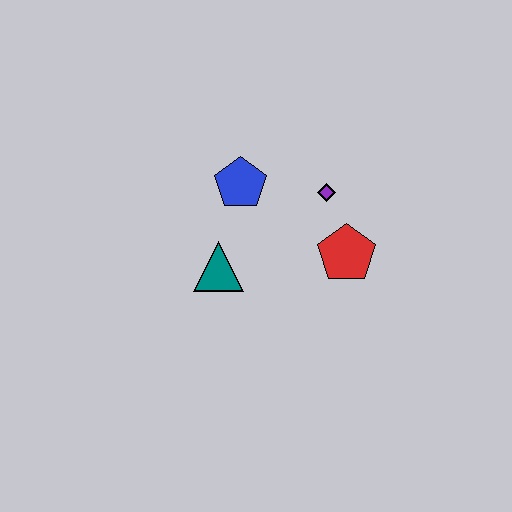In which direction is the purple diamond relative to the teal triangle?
The purple diamond is to the right of the teal triangle.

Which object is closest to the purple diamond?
The red pentagon is closest to the purple diamond.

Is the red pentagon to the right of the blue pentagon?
Yes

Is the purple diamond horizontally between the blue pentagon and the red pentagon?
Yes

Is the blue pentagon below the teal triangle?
No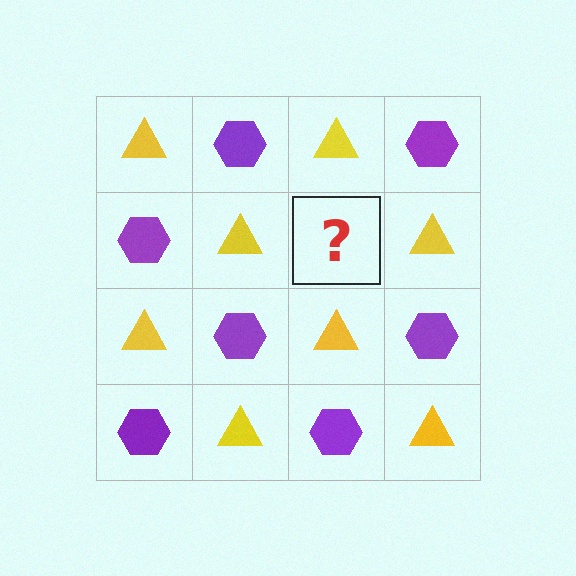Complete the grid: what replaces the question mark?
The question mark should be replaced with a purple hexagon.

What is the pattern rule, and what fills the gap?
The rule is that it alternates yellow triangle and purple hexagon in a checkerboard pattern. The gap should be filled with a purple hexagon.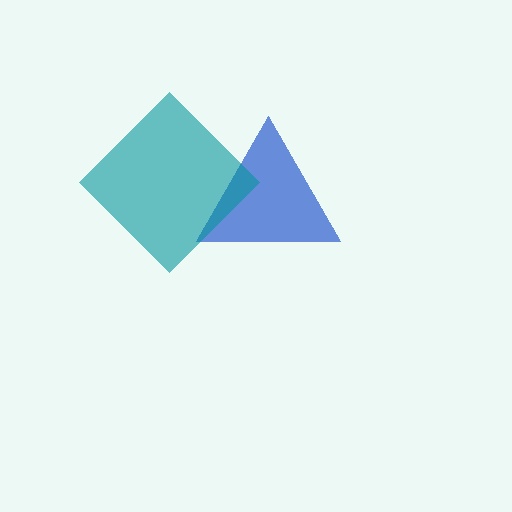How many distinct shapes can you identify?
There are 2 distinct shapes: a blue triangle, a teal diamond.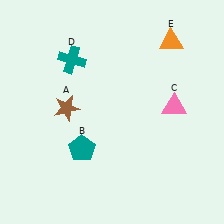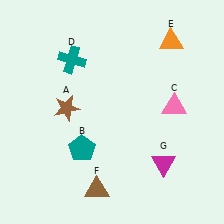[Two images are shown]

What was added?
A brown triangle (F), a magenta triangle (G) were added in Image 2.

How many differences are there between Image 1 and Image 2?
There are 2 differences between the two images.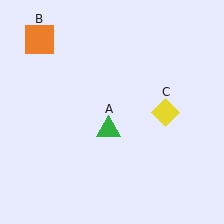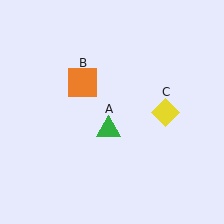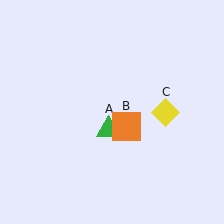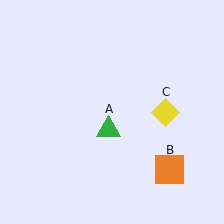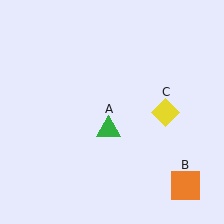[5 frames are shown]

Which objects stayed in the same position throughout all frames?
Green triangle (object A) and yellow diamond (object C) remained stationary.